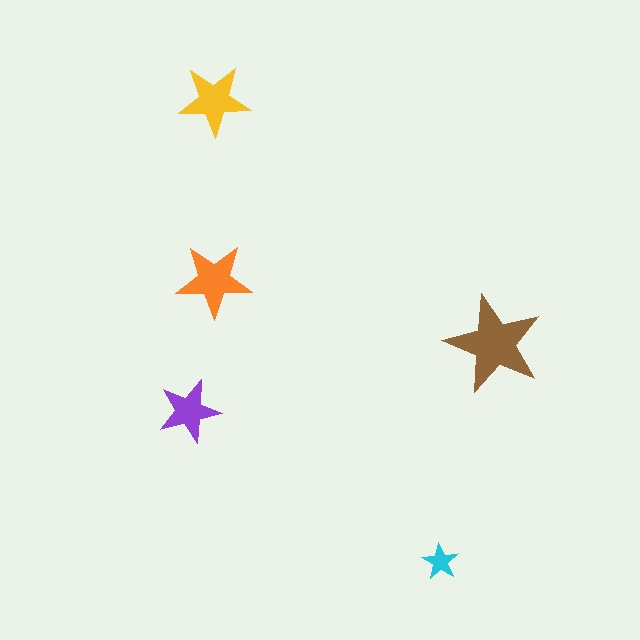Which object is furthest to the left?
The purple star is leftmost.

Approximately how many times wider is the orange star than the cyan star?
About 2 times wider.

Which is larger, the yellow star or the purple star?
The yellow one.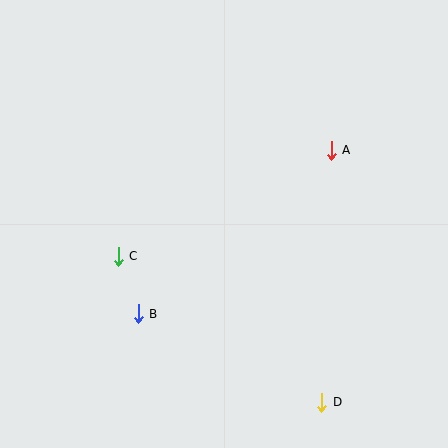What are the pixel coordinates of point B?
Point B is at (138, 314).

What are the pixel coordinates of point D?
Point D is at (322, 402).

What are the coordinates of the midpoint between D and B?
The midpoint between D and B is at (230, 358).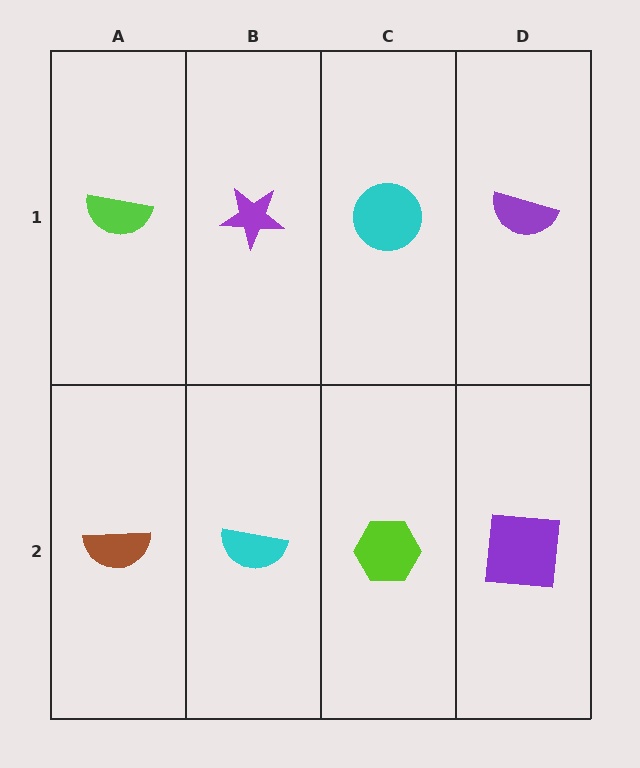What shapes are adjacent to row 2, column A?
A lime semicircle (row 1, column A), a cyan semicircle (row 2, column B).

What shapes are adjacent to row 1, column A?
A brown semicircle (row 2, column A), a purple star (row 1, column B).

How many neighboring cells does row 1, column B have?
3.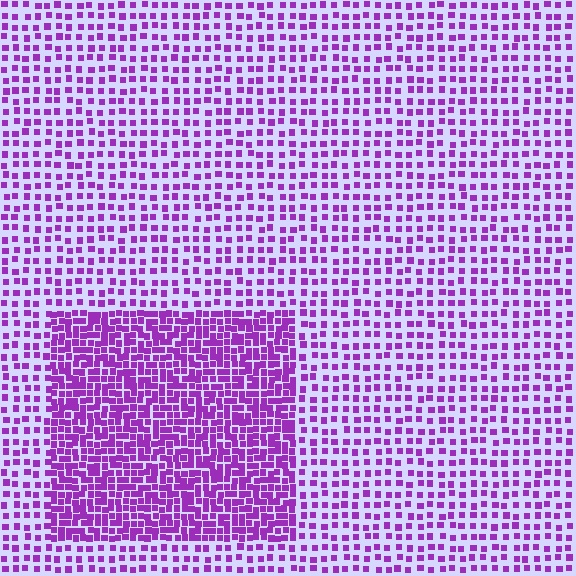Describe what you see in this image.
The image contains small purple elements arranged at two different densities. A rectangle-shaped region is visible where the elements are more densely packed than the surrounding area.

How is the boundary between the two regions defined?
The boundary is defined by a change in element density (approximately 2.2x ratio). All elements are the same color, size, and shape.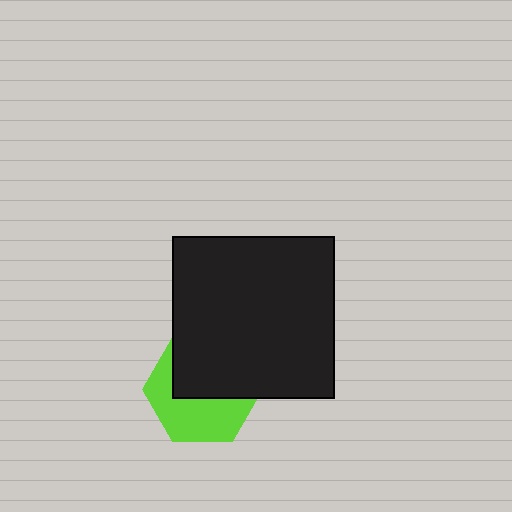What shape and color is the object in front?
The object in front is a black square.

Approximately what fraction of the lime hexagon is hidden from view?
Roughly 51% of the lime hexagon is hidden behind the black square.